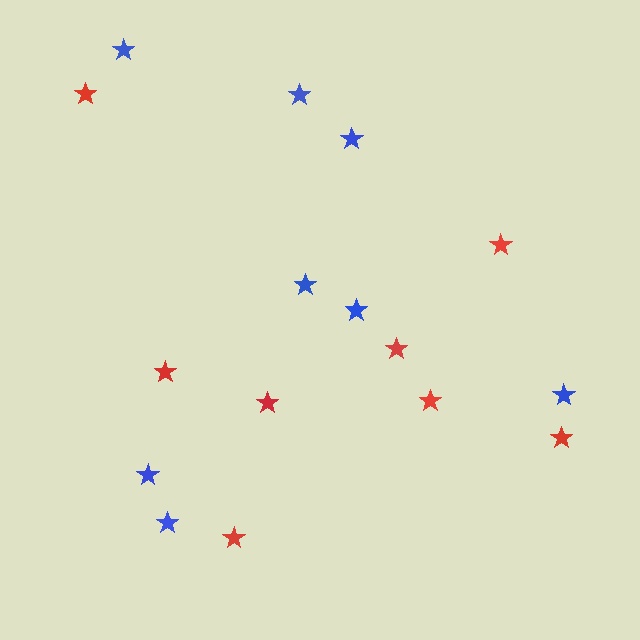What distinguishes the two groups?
There are 2 groups: one group of blue stars (8) and one group of red stars (8).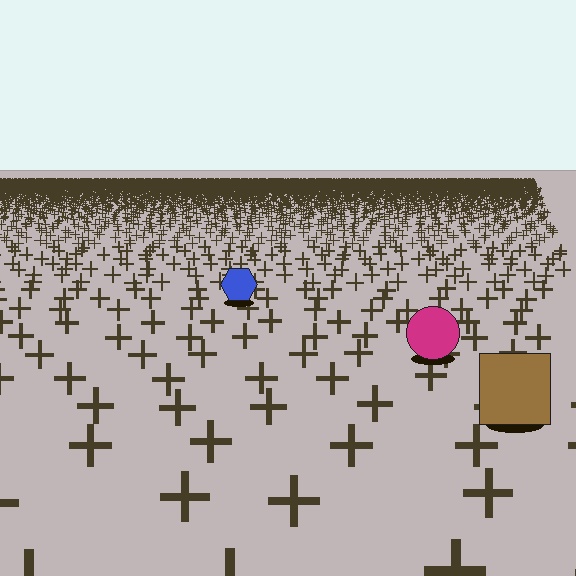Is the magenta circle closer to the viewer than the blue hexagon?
Yes. The magenta circle is closer — you can tell from the texture gradient: the ground texture is coarser near it.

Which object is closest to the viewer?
The brown square is closest. The texture marks near it are larger and more spread out.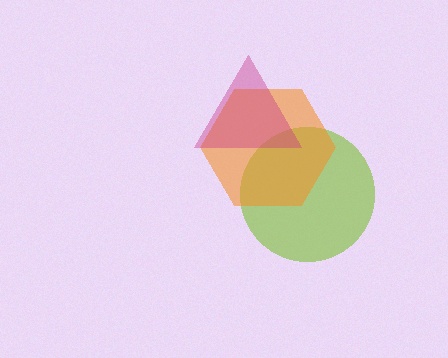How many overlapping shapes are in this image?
There are 3 overlapping shapes in the image.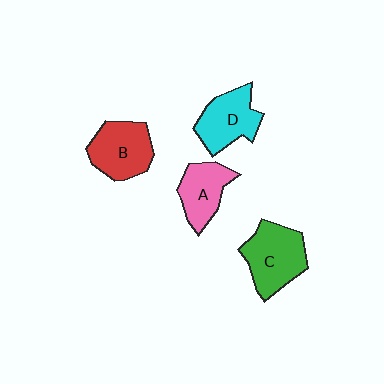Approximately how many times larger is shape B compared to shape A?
Approximately 1.2 times.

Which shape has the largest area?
Shape C (green).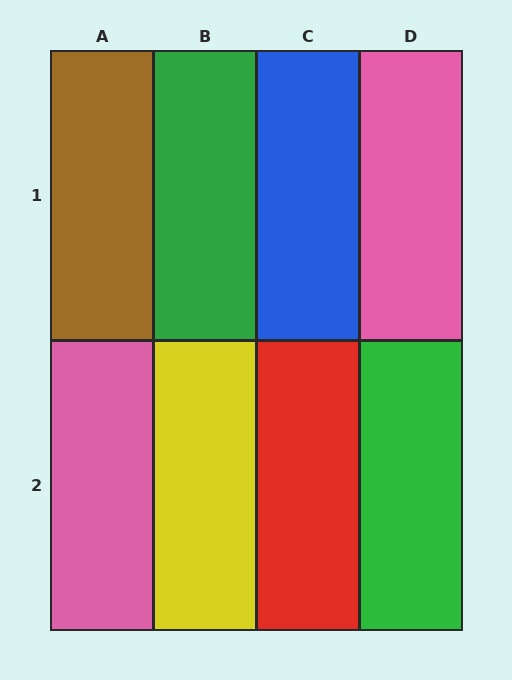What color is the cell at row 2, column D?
Green.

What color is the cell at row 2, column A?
Pink.